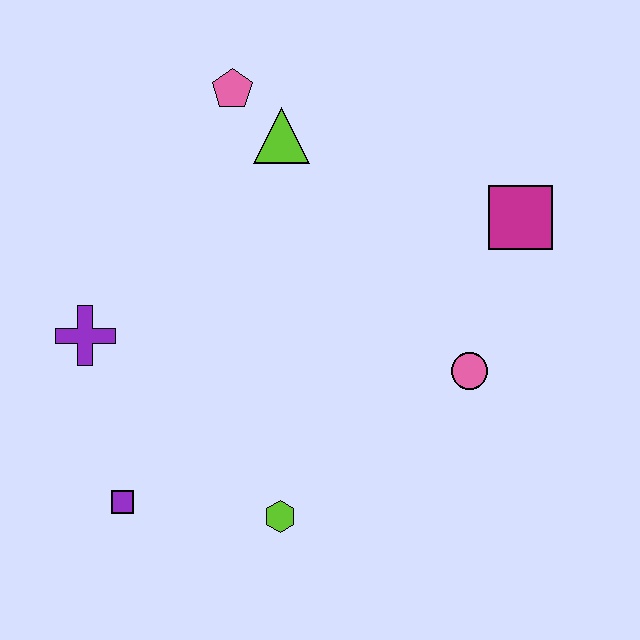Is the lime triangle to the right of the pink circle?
No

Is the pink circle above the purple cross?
No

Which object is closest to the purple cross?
The purple square is closest to the purple cross.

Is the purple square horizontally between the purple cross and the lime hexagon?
Yes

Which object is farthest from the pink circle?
The purple cross is farthest from the pink circle.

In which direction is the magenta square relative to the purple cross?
The magenta square is to the right of the purple cross.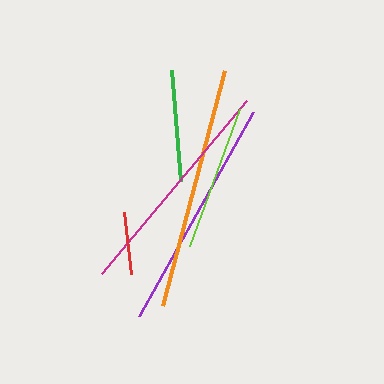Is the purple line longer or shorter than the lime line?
The purple line is longer than the lime line.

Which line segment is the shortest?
The red line is the shortest at approximately 63 pixels.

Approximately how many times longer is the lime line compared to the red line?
The lime line is approximately 2.3 times the length of the red line.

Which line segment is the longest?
The orange line is the longest at approximately 243 pixels.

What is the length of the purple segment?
The purple segment is approximately 234 pixels long.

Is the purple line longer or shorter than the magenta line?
The purple line is longer than the magenta line.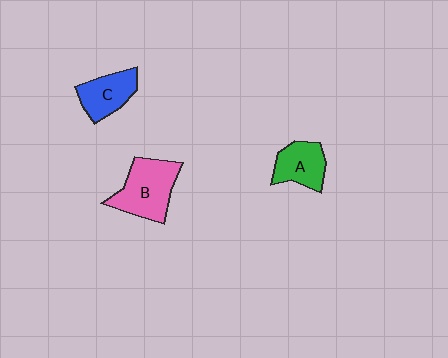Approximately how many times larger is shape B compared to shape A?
Approximately 1.5 times.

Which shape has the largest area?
Shape B (pink).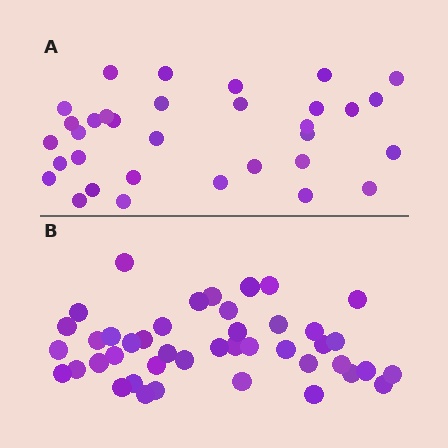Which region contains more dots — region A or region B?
Region B (the bottom region) has more dots.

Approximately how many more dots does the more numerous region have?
Region B has roughly 10 or so more dots than region A.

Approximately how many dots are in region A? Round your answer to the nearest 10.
About 30 dots. (The exact count is 33, which rounds to 30.)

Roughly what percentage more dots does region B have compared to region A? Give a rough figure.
About 30% more.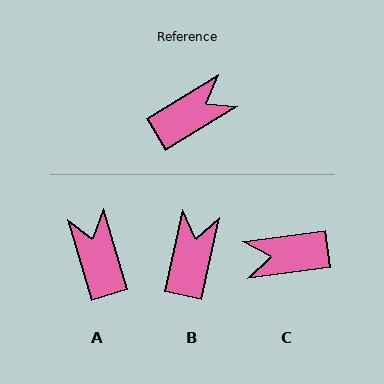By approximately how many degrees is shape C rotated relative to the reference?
Approximately 156 degrees counter-clockwise.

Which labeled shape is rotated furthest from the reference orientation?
C, about 156 degrees away.